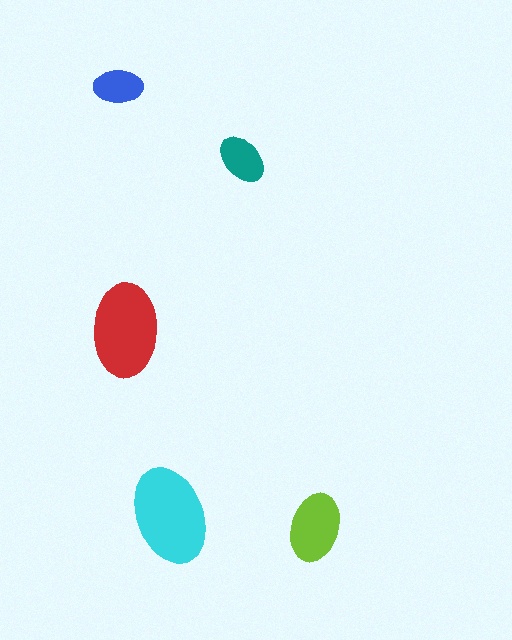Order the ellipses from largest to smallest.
the cyan one, the red one, the lime one, the teal one, the blue one.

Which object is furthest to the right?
The lime ellipse is rightmost.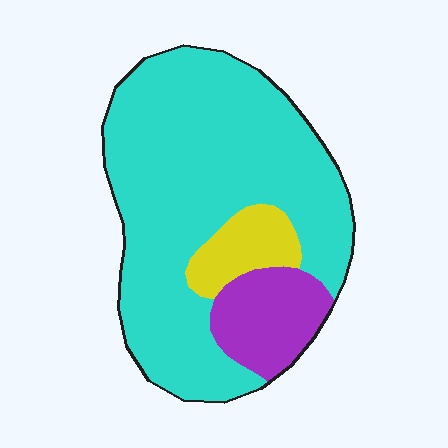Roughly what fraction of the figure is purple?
Purple takes up about one eighth (1/8) of the figure.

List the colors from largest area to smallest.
From largest to smallest: cyan, purple, yellow.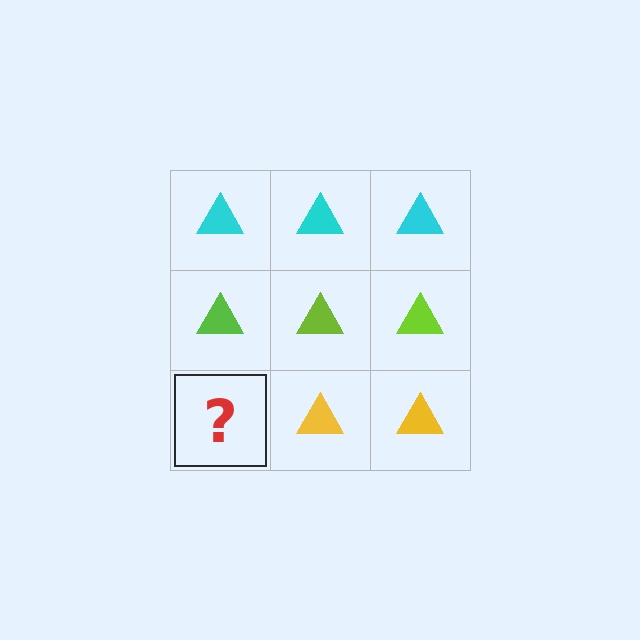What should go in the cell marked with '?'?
The missing cell should contain a yellow triangle.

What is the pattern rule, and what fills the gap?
The rule is that each row has a consistent color. The gap should be filled with a yellow triangle.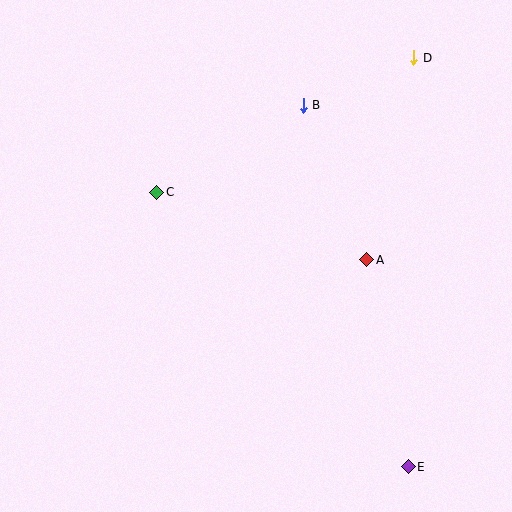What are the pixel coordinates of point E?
Point E is at (408, 467).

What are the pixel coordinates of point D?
Point D is at (414, 58).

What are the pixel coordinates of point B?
Point B is at (303, 105).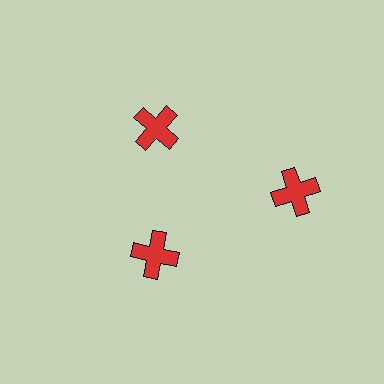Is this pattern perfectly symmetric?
No. The 3 red crosses are arranged in a ring, but one element near the 3 o'clock position is pushed outward from the center, breaking the 3-fold rotational symmetry.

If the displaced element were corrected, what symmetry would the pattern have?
It would have 3-fold rotational symmetry — the pattern would map onto itself every 120 degrees.